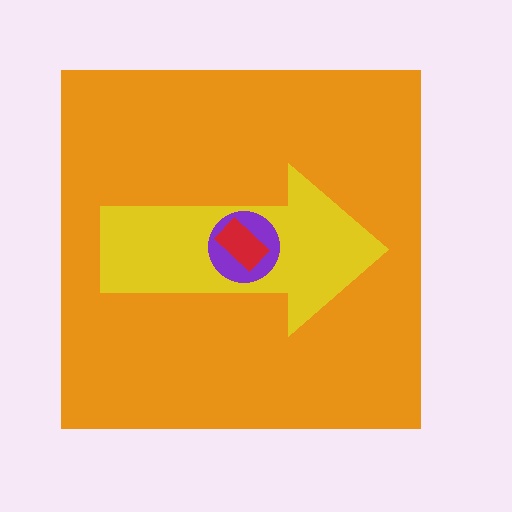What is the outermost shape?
The orange square.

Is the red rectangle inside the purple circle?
Yes.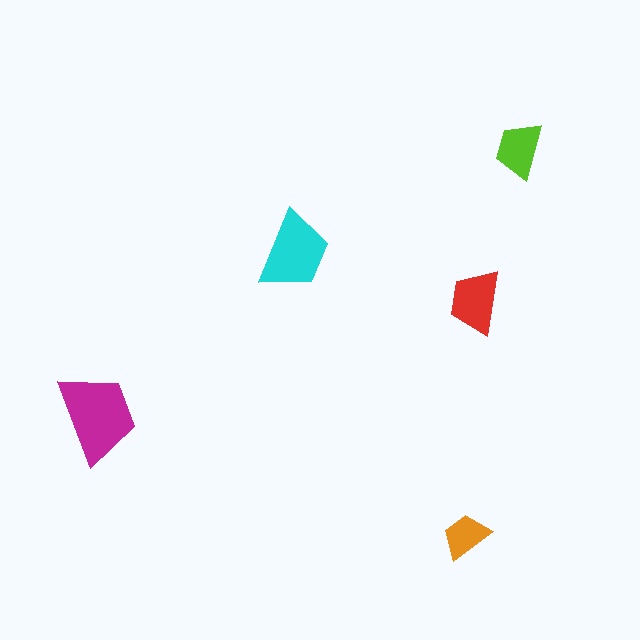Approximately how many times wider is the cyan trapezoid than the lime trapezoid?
About 1.5 times wider.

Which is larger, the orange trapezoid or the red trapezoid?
The red one.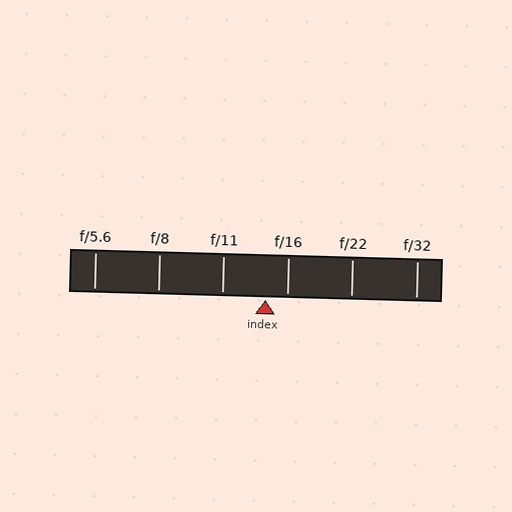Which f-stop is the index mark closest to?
The index mark is closest to f/16.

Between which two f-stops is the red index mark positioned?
The index mark is between f/11 and f/16.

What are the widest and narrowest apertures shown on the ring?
The widest aperture shown is f/5.6 and the narrowest is f/32.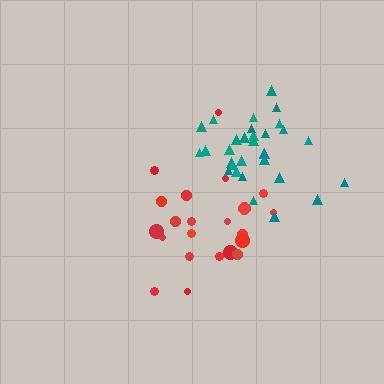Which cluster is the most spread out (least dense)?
Red.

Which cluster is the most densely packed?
Teal.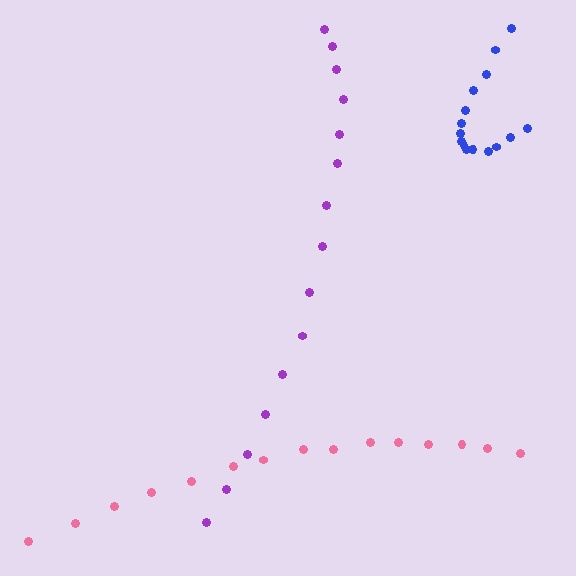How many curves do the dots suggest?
There are 3 distinct paths.